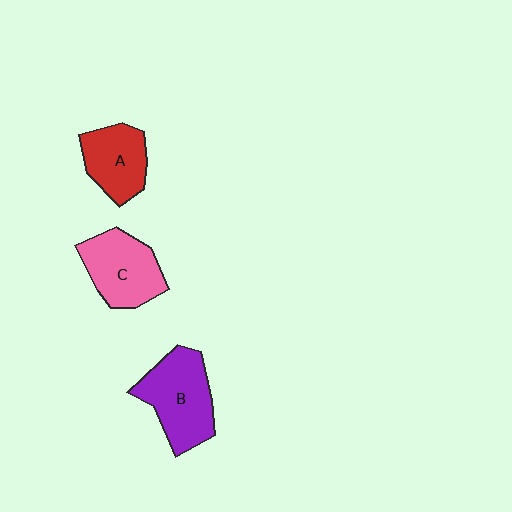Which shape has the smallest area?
Shape A (red).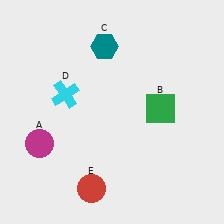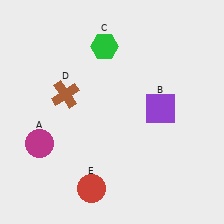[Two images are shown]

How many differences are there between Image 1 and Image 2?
There are 3 differences between the two images.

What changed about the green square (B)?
In Image 1, B is green. In Image 2, it changed to purple.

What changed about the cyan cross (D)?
In Image 1, D is cyan. In Image 2, it changed to brown.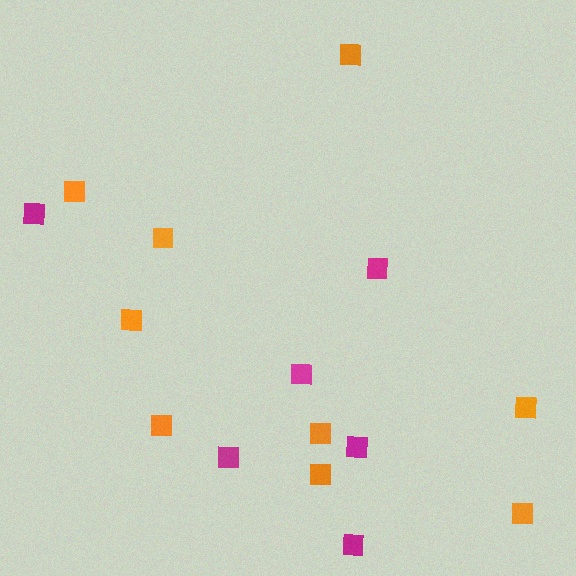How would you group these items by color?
There are 2 groups: one group of orange squares (9) and one group of magenta squares (6).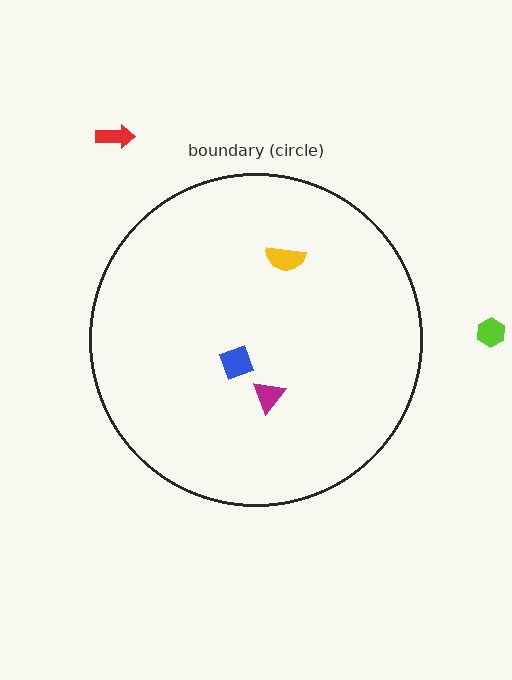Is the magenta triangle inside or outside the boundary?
Inside.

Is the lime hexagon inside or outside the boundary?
Outside.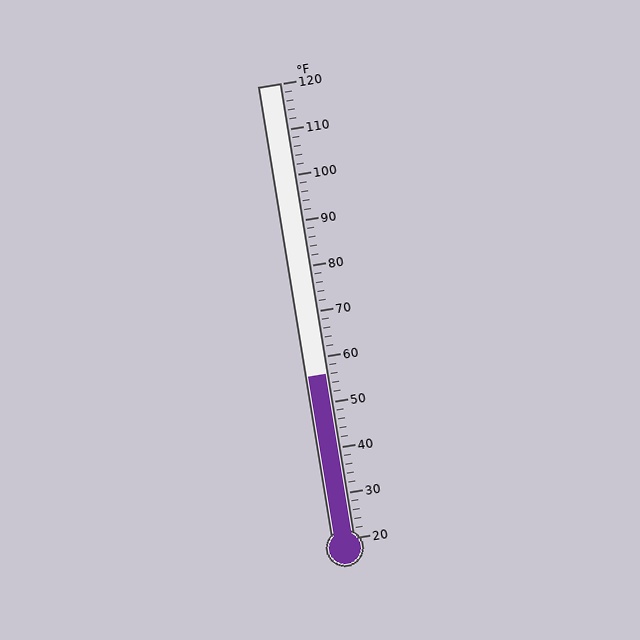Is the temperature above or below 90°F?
The temperature is below 90°F.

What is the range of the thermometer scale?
The thermometer scale ranges from 20°F to 120°F.